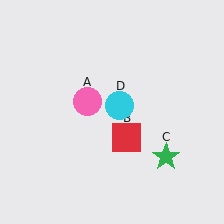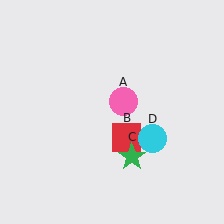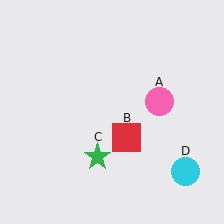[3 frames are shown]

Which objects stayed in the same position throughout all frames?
Red square (object B) remained stationary.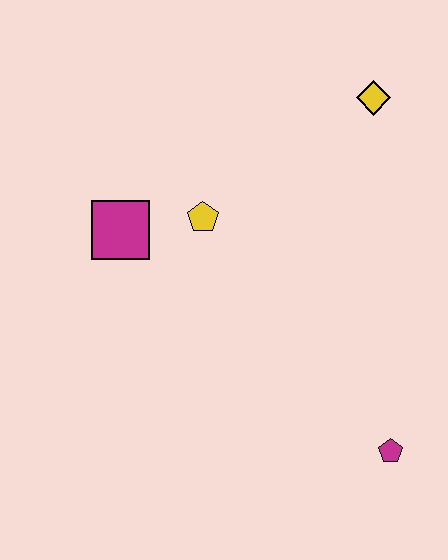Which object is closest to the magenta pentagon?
The yellow pentagon is closest to the magenta pentagon.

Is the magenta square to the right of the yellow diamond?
No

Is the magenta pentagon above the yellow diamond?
No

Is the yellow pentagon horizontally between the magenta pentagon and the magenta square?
Yes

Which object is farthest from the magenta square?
The magenta pentagon is farthest from the magenta square.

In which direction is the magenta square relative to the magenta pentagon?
The magenta square is to the left of the magenta pentagon.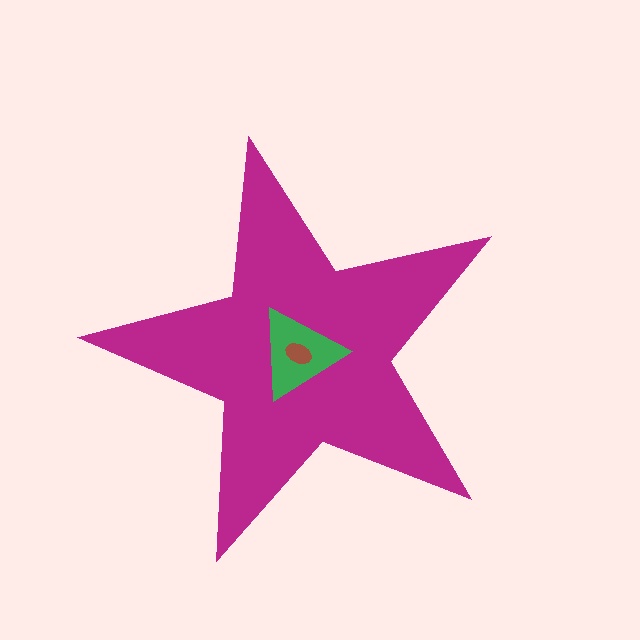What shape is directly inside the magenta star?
The green triangle.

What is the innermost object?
The brown ellipse.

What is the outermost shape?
The magenta star.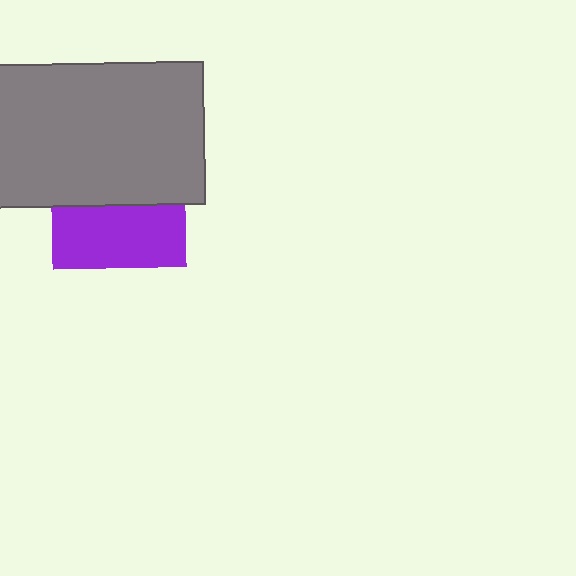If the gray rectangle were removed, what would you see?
You would see the complete purple square.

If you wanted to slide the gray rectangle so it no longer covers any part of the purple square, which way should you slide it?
Slide it up — that is the most direct way to separate the two shapes.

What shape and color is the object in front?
The object in front is a gray rectangle.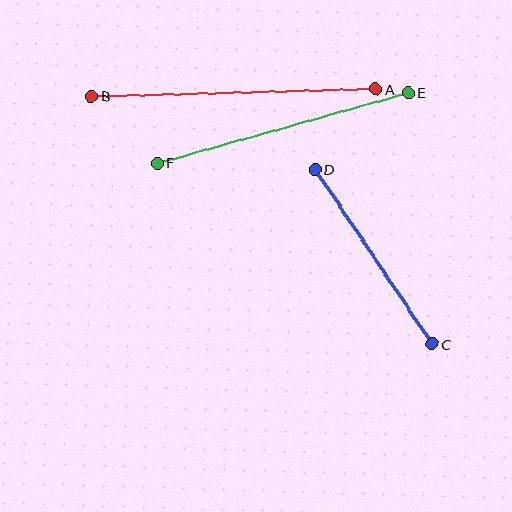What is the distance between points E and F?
The distance is approximately 261 pixels.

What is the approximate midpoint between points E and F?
The midpoint is at approximately (282, 128) pixels.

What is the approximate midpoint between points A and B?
The midpoint is at approximately (234, 93) pixels.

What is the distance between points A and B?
The distance is approximately 284 pixels.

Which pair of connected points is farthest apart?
Points A and B are farthest apart.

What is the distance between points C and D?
The distance is approximately 210 pixels.